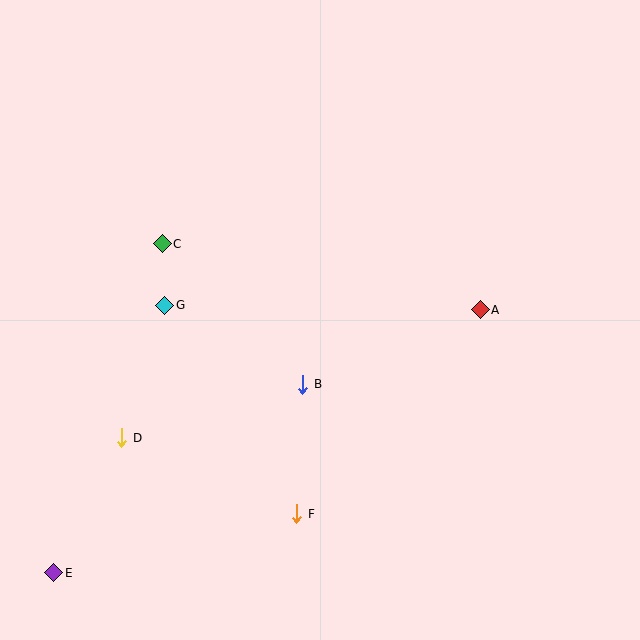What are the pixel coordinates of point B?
Point B is at (303, 384).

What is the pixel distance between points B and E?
The distance between B and E is 312 pixels.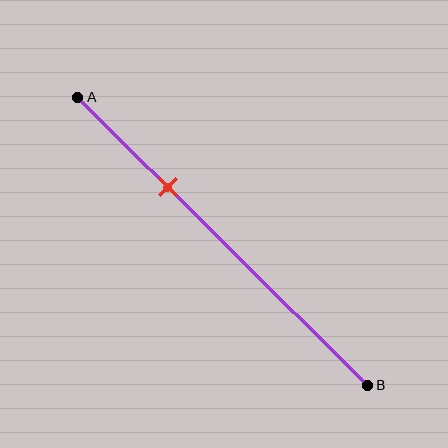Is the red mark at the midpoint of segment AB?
No, the mark is at about 30% from A, not at the 50% midpoint.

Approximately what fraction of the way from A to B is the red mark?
The red mark is approximately 30% of the way from A to B.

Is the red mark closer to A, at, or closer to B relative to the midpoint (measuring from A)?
The red mark is closer to point A than the midpoint of segment AB.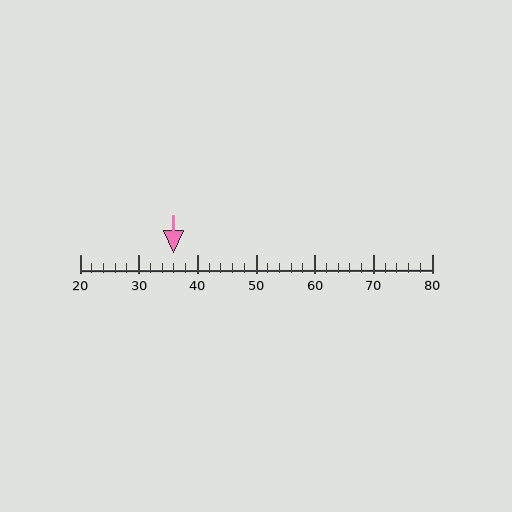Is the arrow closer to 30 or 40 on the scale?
The arrow is closer to 40.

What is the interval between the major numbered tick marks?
The major tick marks are spaced 10 units apart.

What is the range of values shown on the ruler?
The ruler shows values from 20 to 80.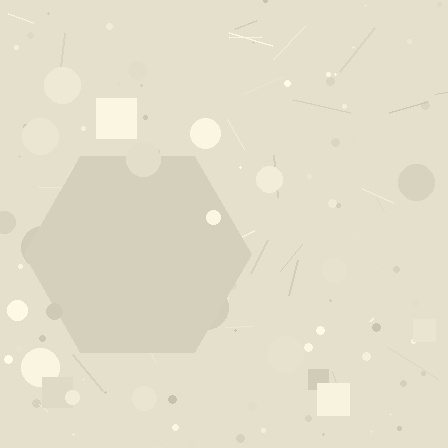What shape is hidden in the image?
A hexagon is hidden in the image.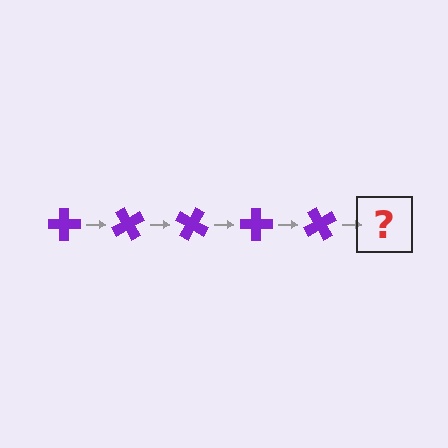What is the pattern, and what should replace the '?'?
The pattern is that the cross rotates 60 degrees each step. The '?' should be a purple cross rotated 300 degrees.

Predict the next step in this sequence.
The next step is a purple cross rotated 300 degrees.